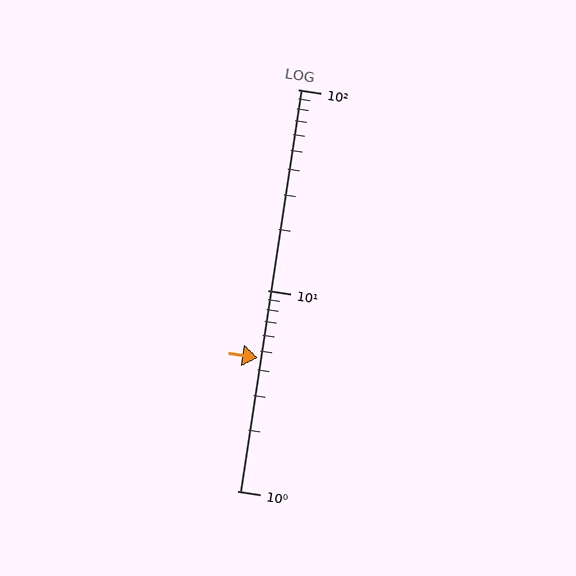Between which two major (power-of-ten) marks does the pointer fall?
The pointer is between 1 and 10.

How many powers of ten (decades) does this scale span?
The scale spans 2 decades, from 1 to 100.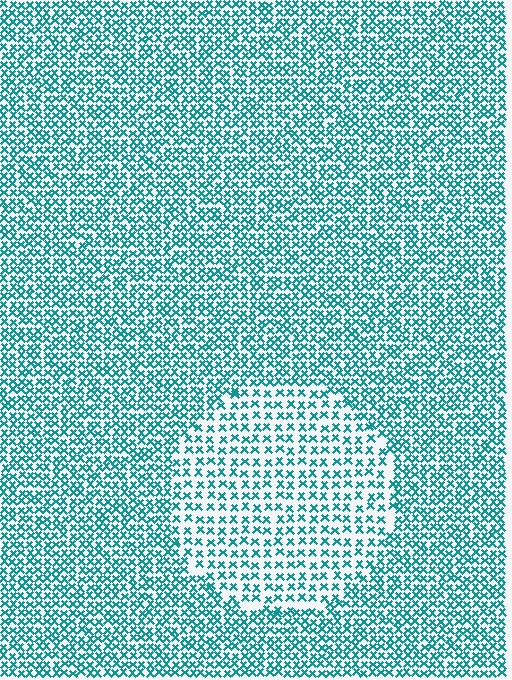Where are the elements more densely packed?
The elements are more densely packed outside the circle boundary.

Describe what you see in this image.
The image contains small teal elements arranged at two different densities. A circle-shaped region is visible where the elements are less densely packed than the surrounding area.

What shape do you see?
I see a circle.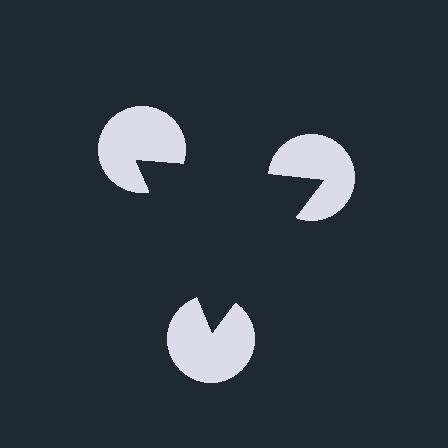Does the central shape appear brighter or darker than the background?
It typically appears slightly darker than the background, even though no actual brightness change is drawn.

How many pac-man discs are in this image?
There are 3 — one at each vertex of the illusory triangle.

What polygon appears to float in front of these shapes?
An illusory triangle — its edges are inferred from the aligned wedge cuts in the pac-man discs, not physically drawn.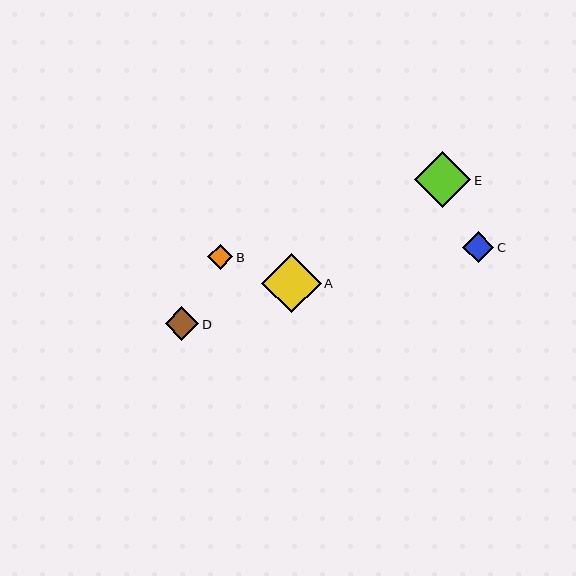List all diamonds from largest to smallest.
From largest to smallest: A, E, D, C, B.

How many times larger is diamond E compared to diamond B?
Diamond E is approximately 2.2 times the size of diamond B.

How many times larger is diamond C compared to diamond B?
Diamond C is approximately 1.2 times the size of diamond B.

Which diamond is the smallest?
Diamond B is the smallest with a size of approximately 25 pixels.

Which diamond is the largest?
Diamond A is the largest with a size of approximately 60 pixels.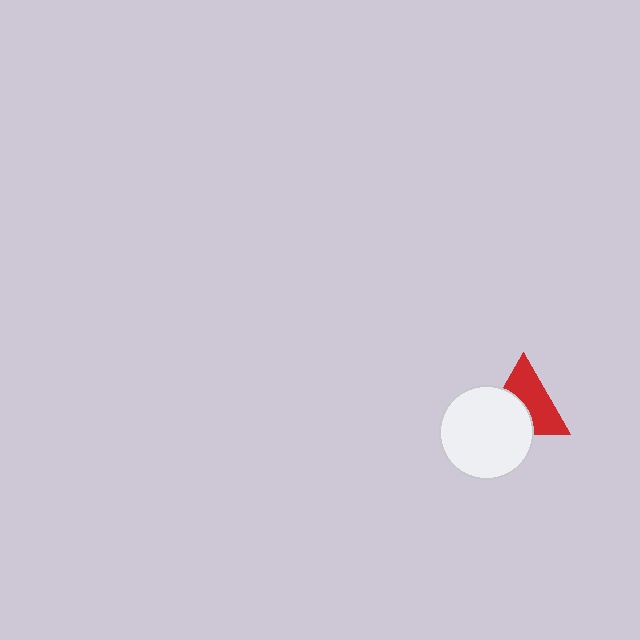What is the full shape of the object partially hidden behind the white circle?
The partially hidden object is a red triangle.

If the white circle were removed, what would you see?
You would see the complete red triangle.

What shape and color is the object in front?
The object in front is a white circle.